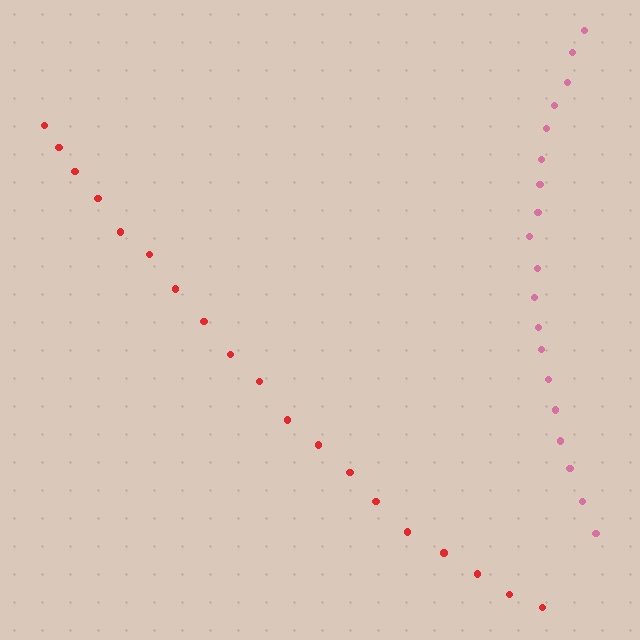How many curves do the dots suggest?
There are 2 distinct paths.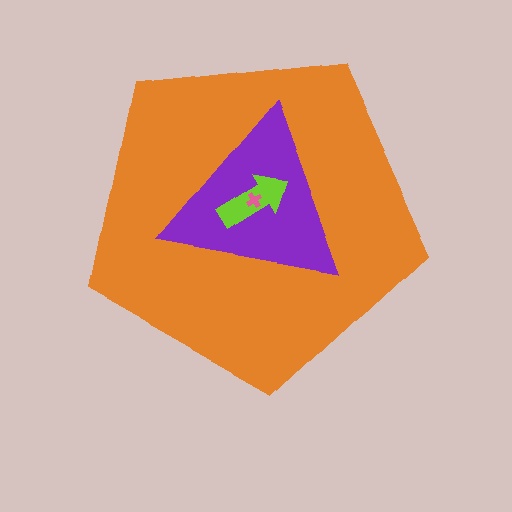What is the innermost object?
The pink cross.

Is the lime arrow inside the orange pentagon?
Yes.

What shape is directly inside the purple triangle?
The lime arrow.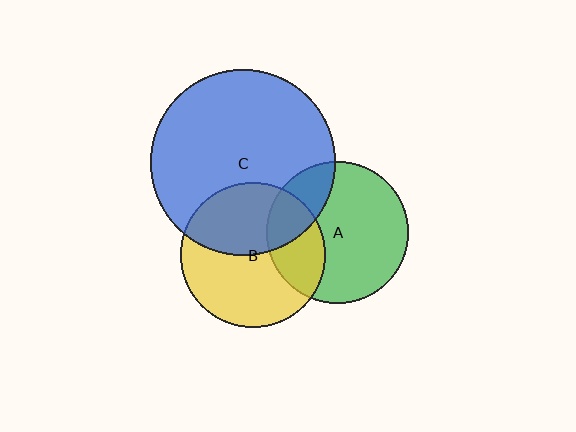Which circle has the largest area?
Circle C (blue).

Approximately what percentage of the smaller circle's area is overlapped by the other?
Approximately 20%.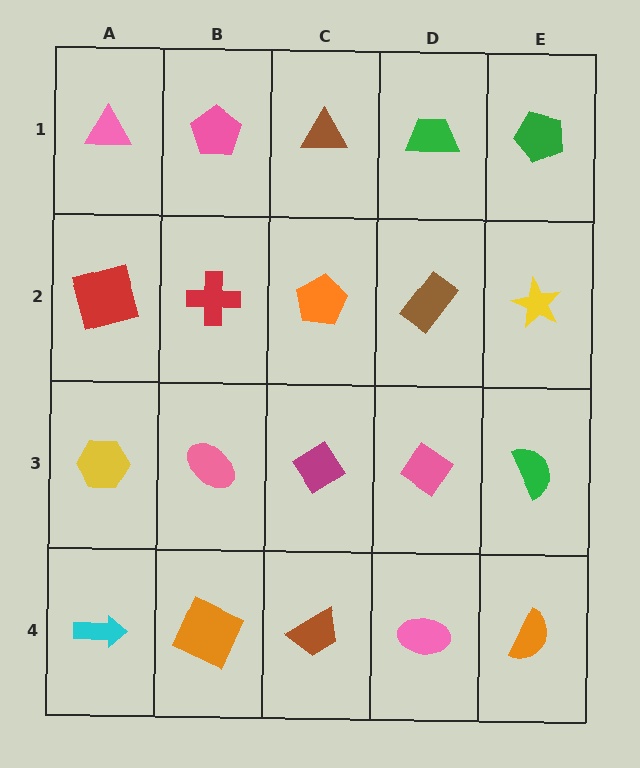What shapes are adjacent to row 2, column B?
A pink pentagon (row 1, column B), a pink ellipse (row 3, column B), a red square (row 2, column A), an orange pentagon (row 2, column C).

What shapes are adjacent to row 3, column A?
A red square (row 2, column A), a cyan arrow (row 4, column A), a pink ellipse (row 3, column B).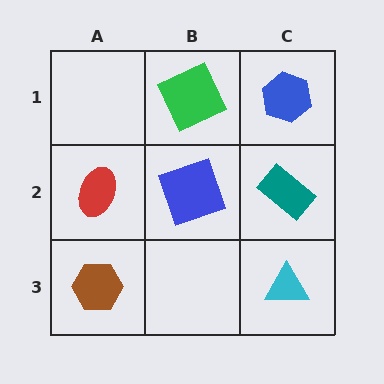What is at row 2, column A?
A red ellipse.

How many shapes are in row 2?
3 shapes.